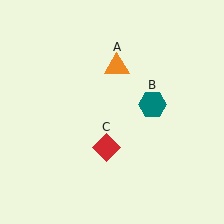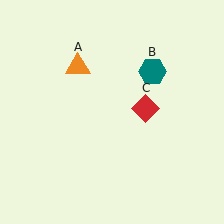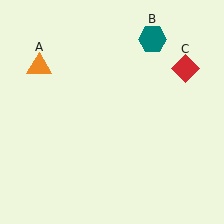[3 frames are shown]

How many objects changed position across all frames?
3 objects changed position: orange triangle (object A), teal hexagon (object B), red diamond (object C).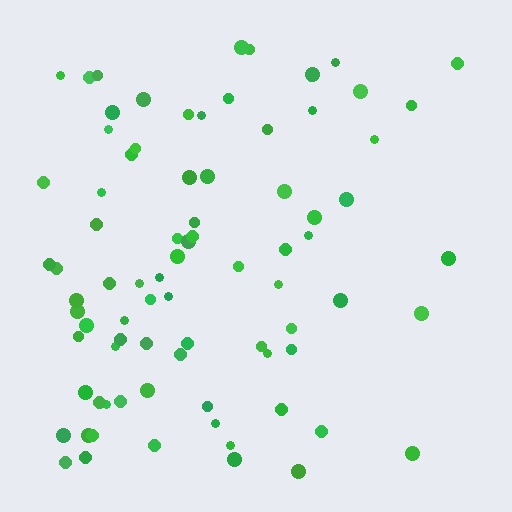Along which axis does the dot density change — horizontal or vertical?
Horizontal.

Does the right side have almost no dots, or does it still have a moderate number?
Still a moderate number, just noticeably fewer than the left.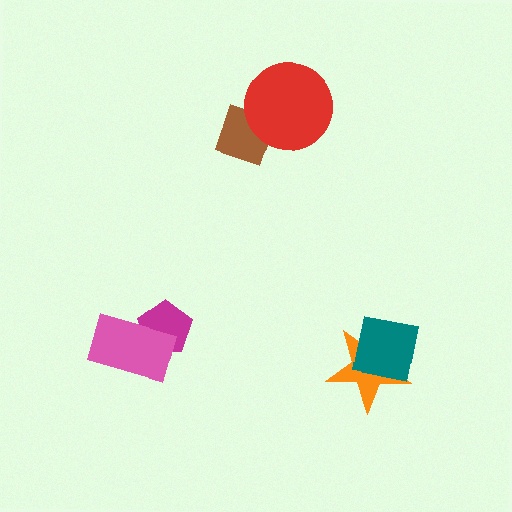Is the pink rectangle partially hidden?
No, no other shape covers it.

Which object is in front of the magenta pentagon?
The pink rectangle is in front of the magenta pentagon.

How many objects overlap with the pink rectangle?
1 object overlaps with the pink rectangle.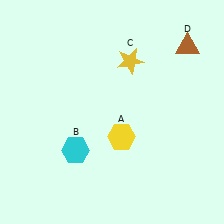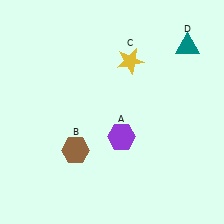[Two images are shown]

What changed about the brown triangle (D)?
In Image 1, D is brown. In Image 2, it changed to teal.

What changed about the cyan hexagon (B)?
In Image 1, B is cyan. In Image 2, it changed to brown.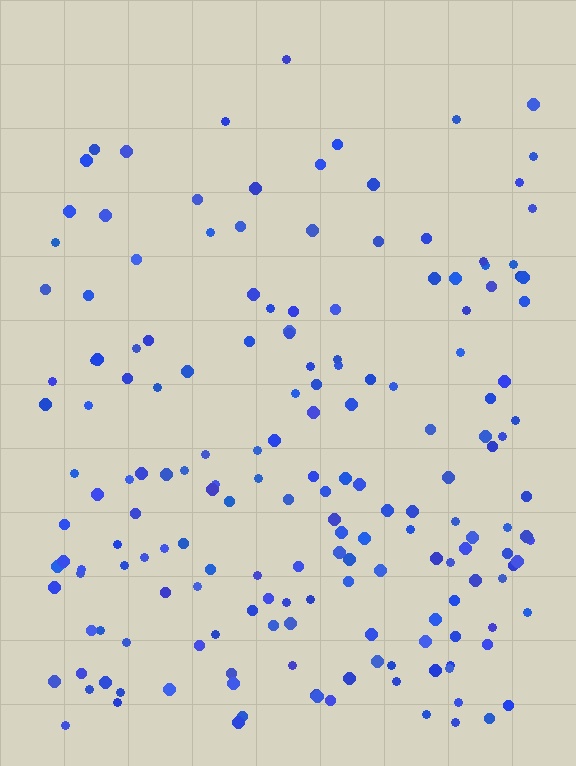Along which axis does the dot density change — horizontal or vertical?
Vertical.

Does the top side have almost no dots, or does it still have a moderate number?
Still a moderate number, just noticeably fewer than the bottom.